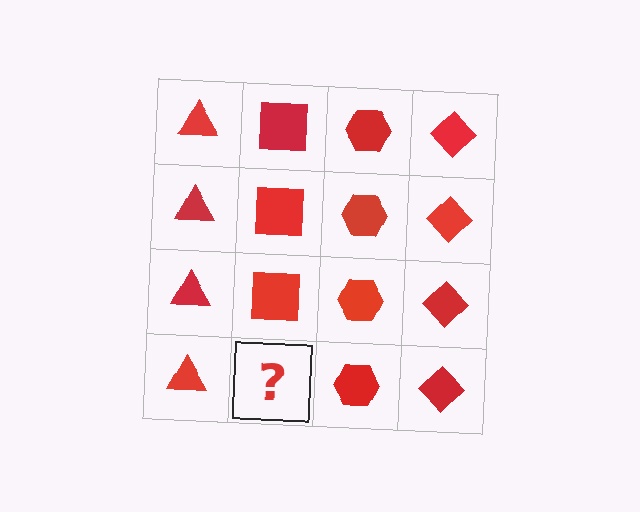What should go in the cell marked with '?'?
The missing cell should contain a red square.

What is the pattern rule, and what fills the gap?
The rule is that each column has a consistent shape. The gap should be filled with a red square.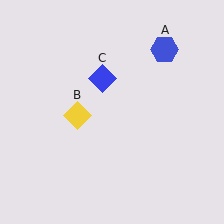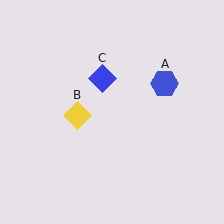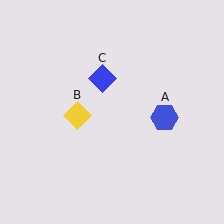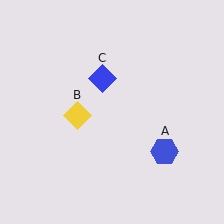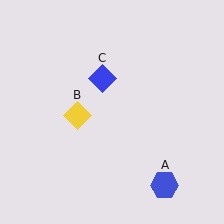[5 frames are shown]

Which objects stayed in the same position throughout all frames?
Yellow diamond (object B) and blue diamond (object C) remained stationary.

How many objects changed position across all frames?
1 object changed position: blue hexagon (object A).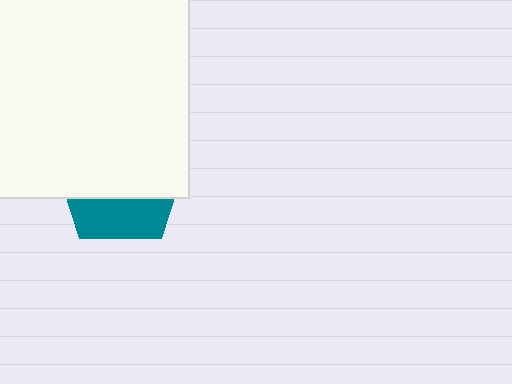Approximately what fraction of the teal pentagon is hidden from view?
Roughly 67% of the teal pentagon is hidden behind the white square.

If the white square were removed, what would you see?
You would see the complete teal pentagon.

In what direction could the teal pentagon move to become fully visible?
The teal pentagon could move down. That would shift it out from behind the white square entirely.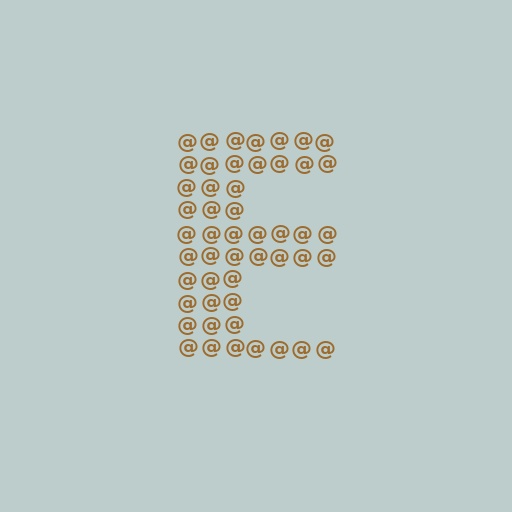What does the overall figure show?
The overall figure shows the letter E.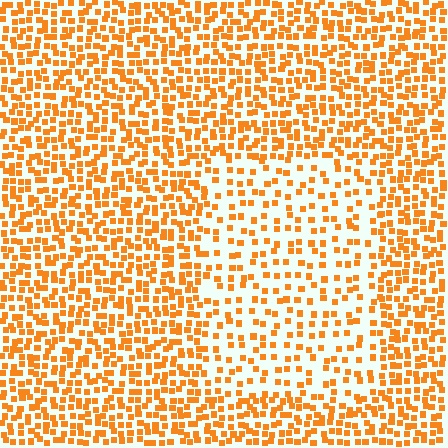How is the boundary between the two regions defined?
The boundary is defined by a change in element density (approximately 2.0x ratio). All elements are the same color, size, and shape.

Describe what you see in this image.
The image contains small orange elements arranged at two different densities. A rectangle-shaped region is visible where the elements are less densely packed than the surrounding area.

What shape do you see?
I see a rectangle.